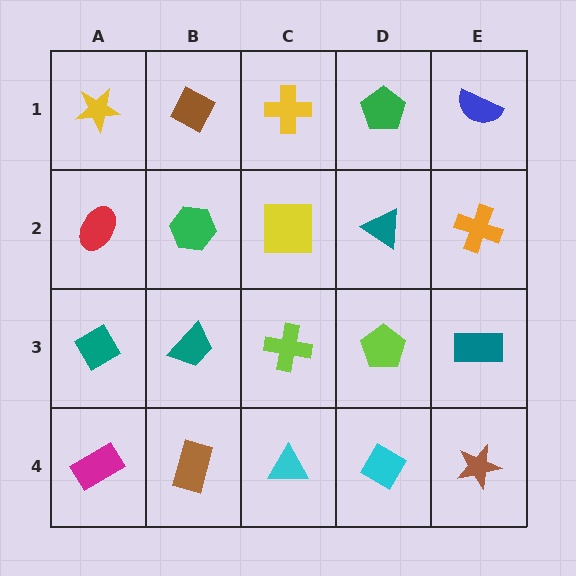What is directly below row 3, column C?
A cyan triangle.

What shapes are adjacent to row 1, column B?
A green hexagon (row 2, column B), a yellow star (row 1, column A), a yellow cross (row 1, column C).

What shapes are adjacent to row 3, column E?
An orange cross (row 2, column E), a brown star (row 4, column E), a lime pentagon (row 3, column D).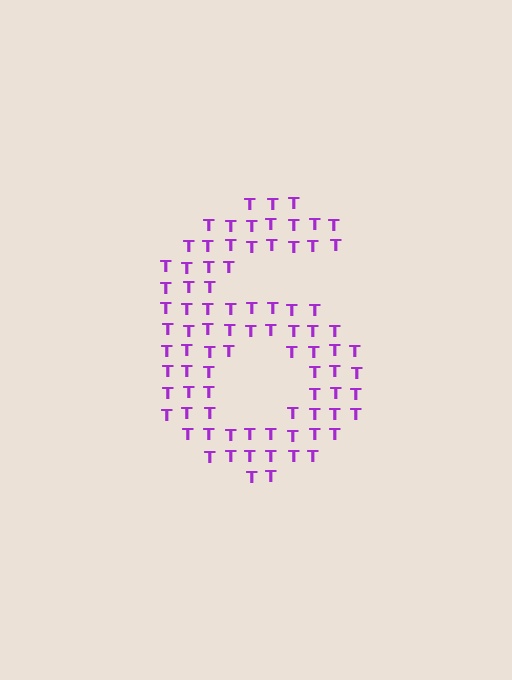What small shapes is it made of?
It is made of small letter T's.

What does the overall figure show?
The overall figure shows the digit 6.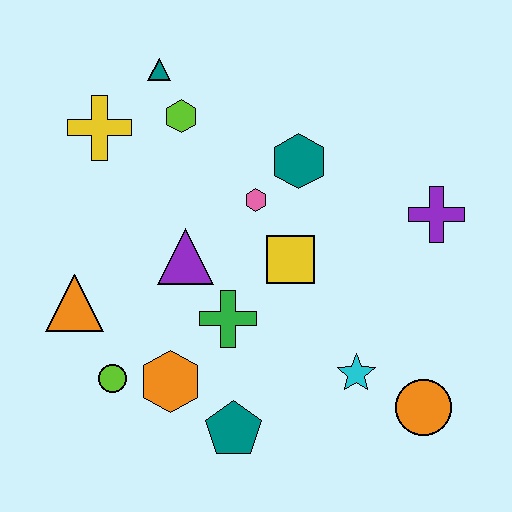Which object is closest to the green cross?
The purple triangle is closest to the green cross.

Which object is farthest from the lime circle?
The purple cross is farthest from the lime circle.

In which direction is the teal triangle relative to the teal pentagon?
The teal triangle is above the teal pentagon.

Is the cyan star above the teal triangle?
No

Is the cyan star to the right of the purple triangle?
Yes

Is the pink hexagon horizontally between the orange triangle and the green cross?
No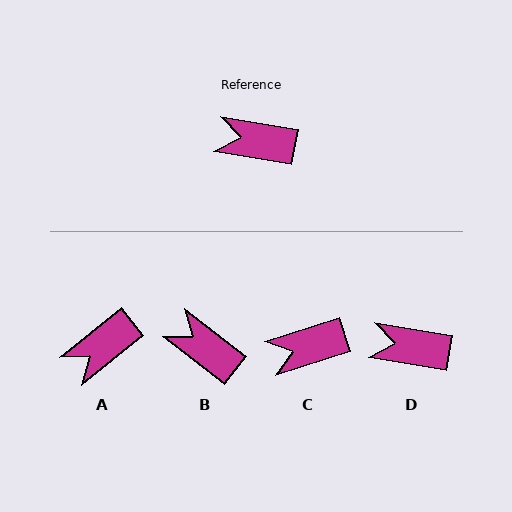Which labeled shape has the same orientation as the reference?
D.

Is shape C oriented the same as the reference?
No, it is off by about 28 degrees.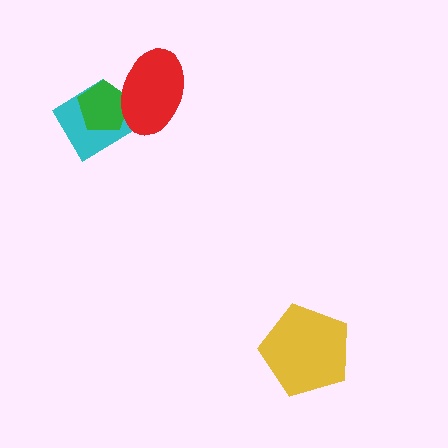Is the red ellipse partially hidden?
No, no other shape covers it.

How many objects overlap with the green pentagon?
2 objects overlap with the green pentagon.